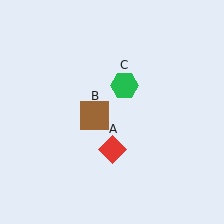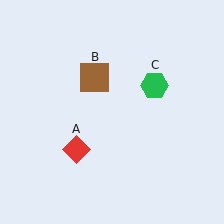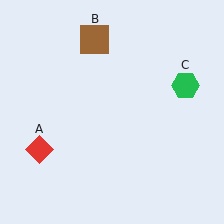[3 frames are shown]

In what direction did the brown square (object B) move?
The brown square (object B) moved up.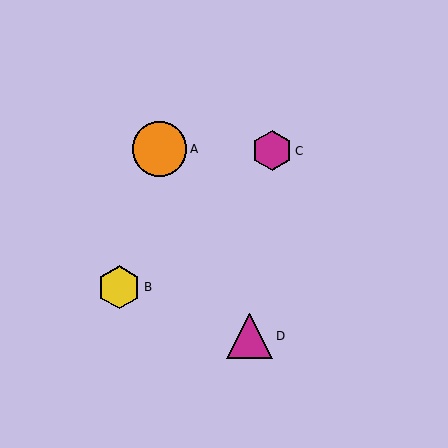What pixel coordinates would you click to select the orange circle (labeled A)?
Click at (160, 149) to select the orange circle A.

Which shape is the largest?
The orange circle (labeled A) is the largest.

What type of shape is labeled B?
Shape B is a yellow hexagon.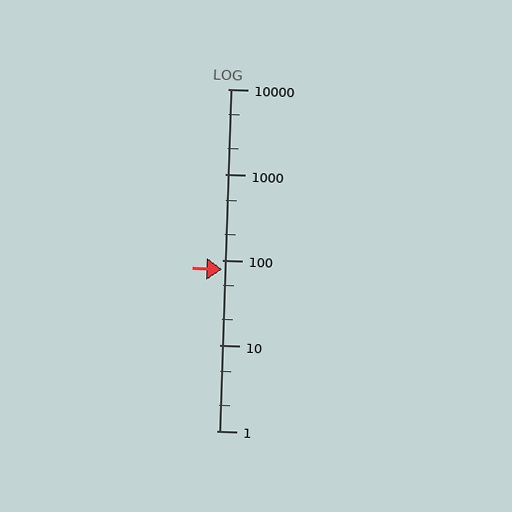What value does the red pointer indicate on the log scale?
The pointer indicates approximately 77.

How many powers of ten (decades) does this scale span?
The scale spans 4 decades, from 1 to 10000.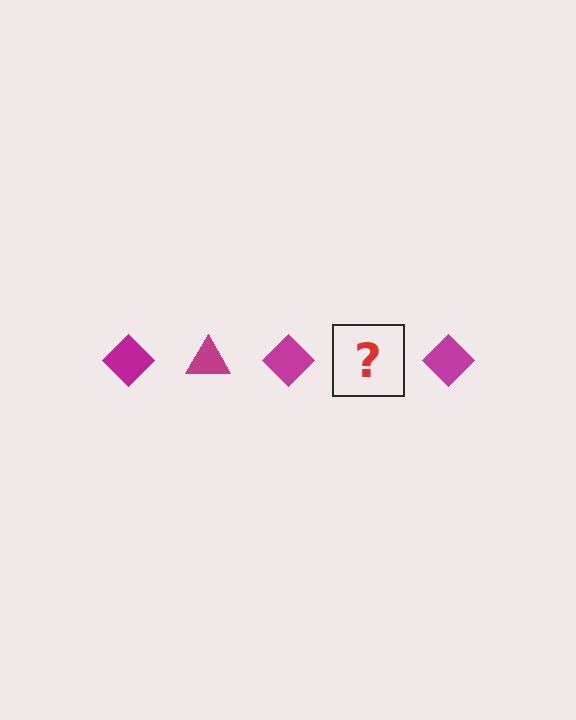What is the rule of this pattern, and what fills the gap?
The rule is that the pattern cycles through diamond, triangle shapes in magenta. The gap should be filled with a magenta triangle.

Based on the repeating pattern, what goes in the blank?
The blank should be a magenta triangle.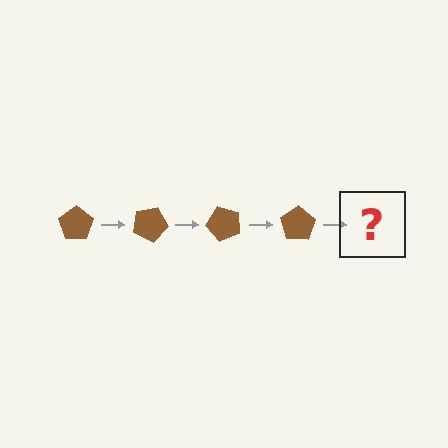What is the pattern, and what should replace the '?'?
The pattern is that the pentagon rotates 25 degrees each step. The '?' should be a brown pentagon rotated 100 degrees.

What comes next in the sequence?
The next element should be a brown pentagon rotated 100 degrees.